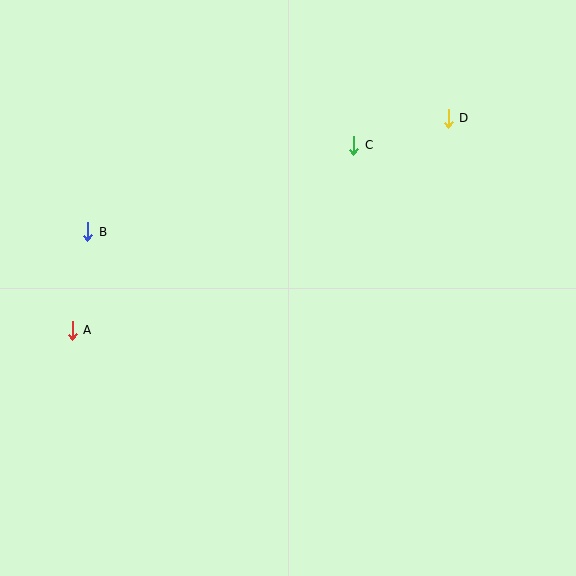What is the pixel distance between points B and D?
The distance between B and D is 378 pixels.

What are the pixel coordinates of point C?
Point C is at (354, 145).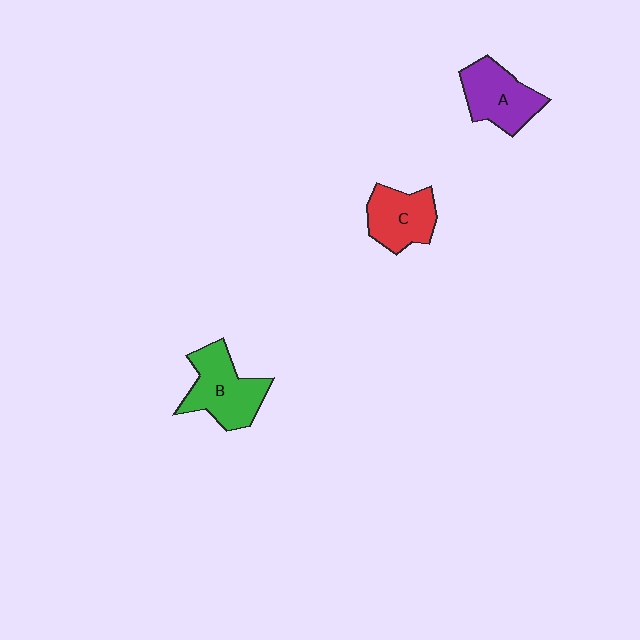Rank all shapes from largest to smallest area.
From largest to smallest: B (green), A (purple), C (red).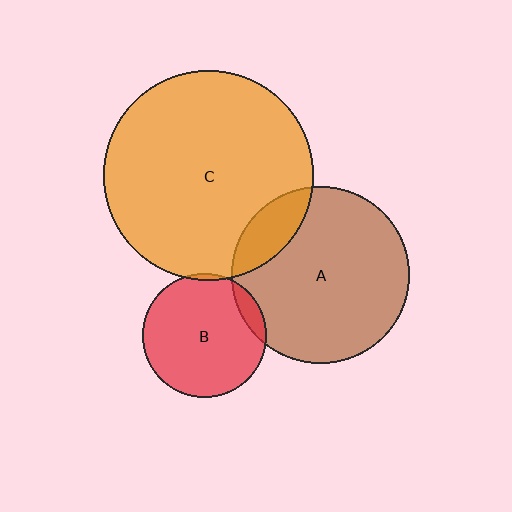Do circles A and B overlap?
Yes.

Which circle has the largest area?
Circle C (orange).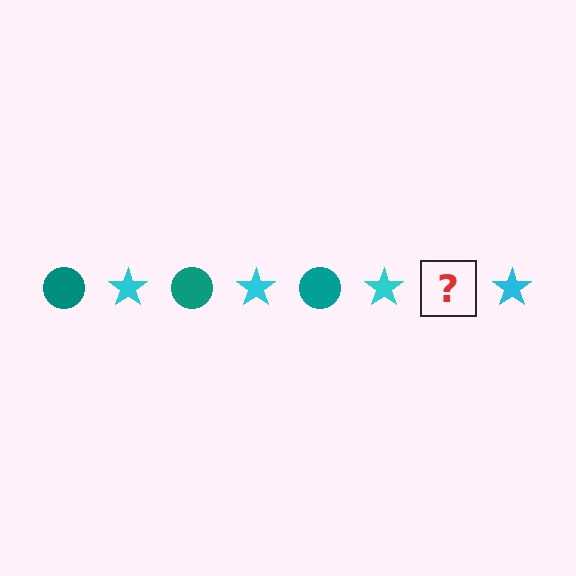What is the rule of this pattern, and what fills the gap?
The rule is that the pattern alternates between teal circle and cyan star. The gap should be filled with a teal circle.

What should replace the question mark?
The question mark should be replaced with a teal circle.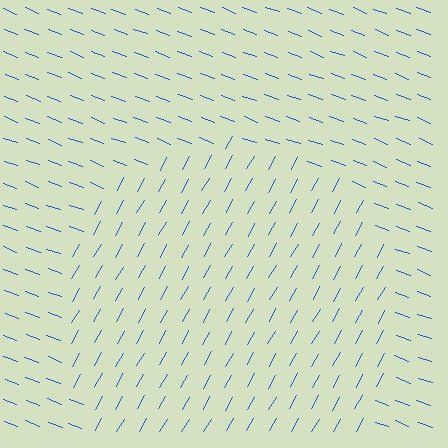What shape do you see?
I see a circle.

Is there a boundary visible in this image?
Yes, there is a texture boundary formed by a change in line orientation.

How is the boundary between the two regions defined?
The boundary is defined purely by a change in line orientation (approximately 81 degrees difference). All lines are the same color and thickness.